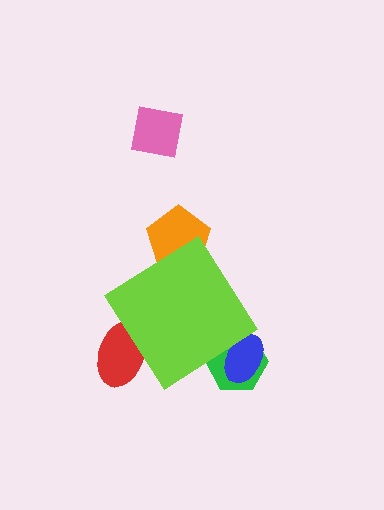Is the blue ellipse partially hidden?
Yes, the blue ellipse is partially hidden behind the lime diamond.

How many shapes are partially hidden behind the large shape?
4 shapes are partially hidden.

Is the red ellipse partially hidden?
Yes, the red ellipse is partially hidden behind the lime diamond.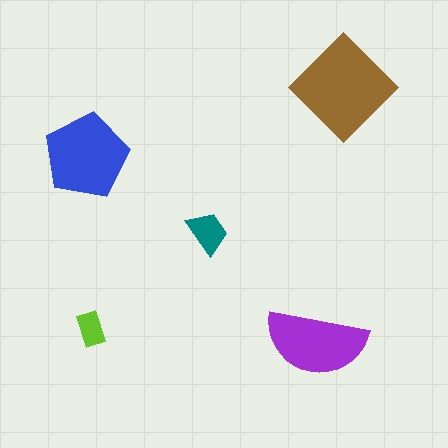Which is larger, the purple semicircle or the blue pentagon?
The blue pentagon.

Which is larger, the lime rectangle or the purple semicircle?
The purple semicircle.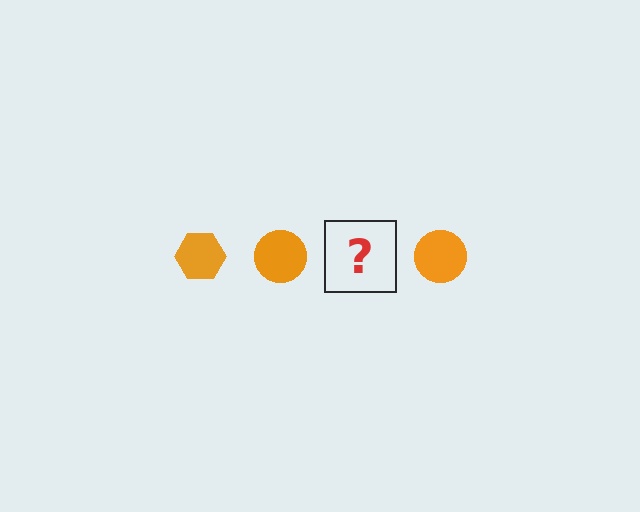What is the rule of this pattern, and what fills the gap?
The rule is that the pattern cycles through hexagon, circle shapes in orange. The gap should be filled with an orange hexagon.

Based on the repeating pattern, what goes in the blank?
The blank should be an orange hexagon.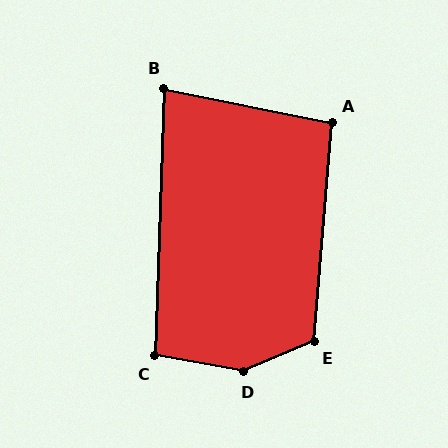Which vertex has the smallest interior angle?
B, at approximately 81 degrees.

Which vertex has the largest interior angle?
D, at approximately 147 degrees.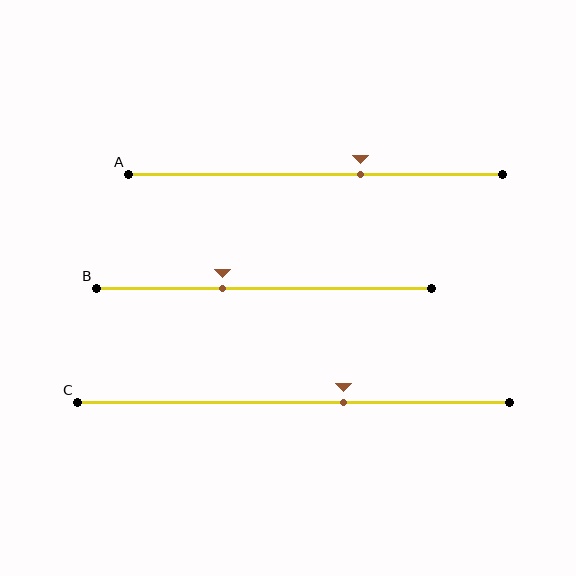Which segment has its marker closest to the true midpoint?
Segment C has its marker closest to the true midpoint.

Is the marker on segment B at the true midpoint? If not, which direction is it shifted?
No, the marker on segment B is shifted to the left by about 13% of the segment length.